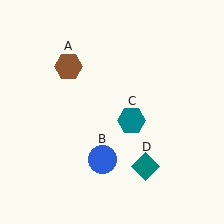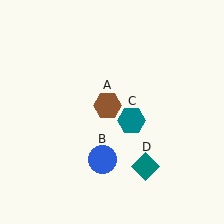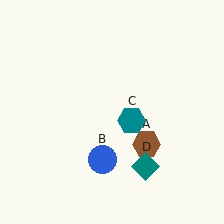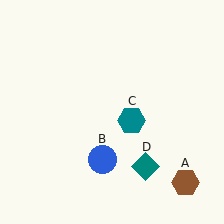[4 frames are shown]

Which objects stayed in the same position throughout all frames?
Blue circle (object B) and teal hexagon (object C) and teal diamond (object D) remained stationary.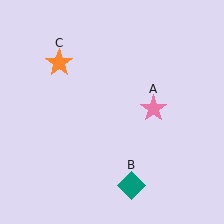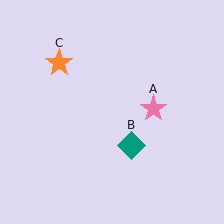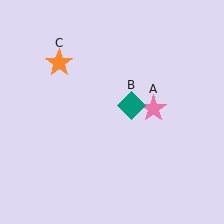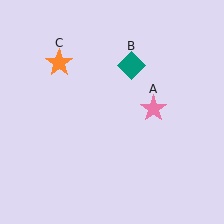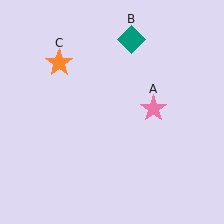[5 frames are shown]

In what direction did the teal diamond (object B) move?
The teal diamond (object B) moved up.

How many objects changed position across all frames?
1 object changed position: teal diamond (object B).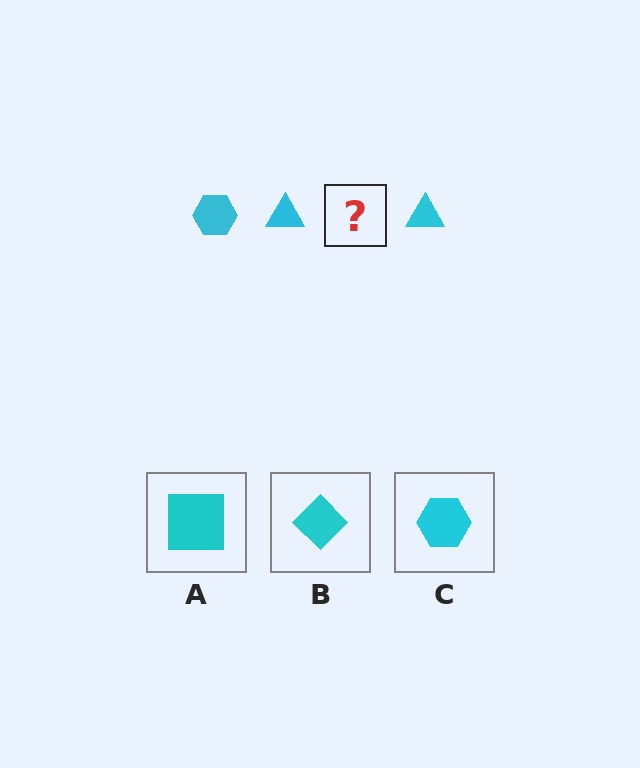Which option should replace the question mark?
Option C.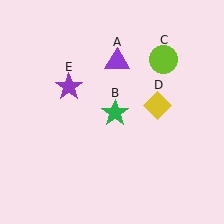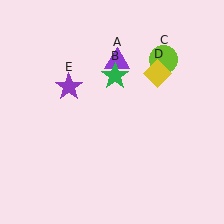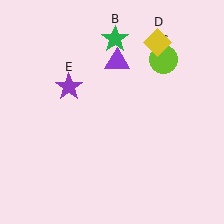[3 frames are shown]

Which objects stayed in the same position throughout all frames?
Purple triangle (object A) and lime circle (object C) and purple star (object E) remained stationary.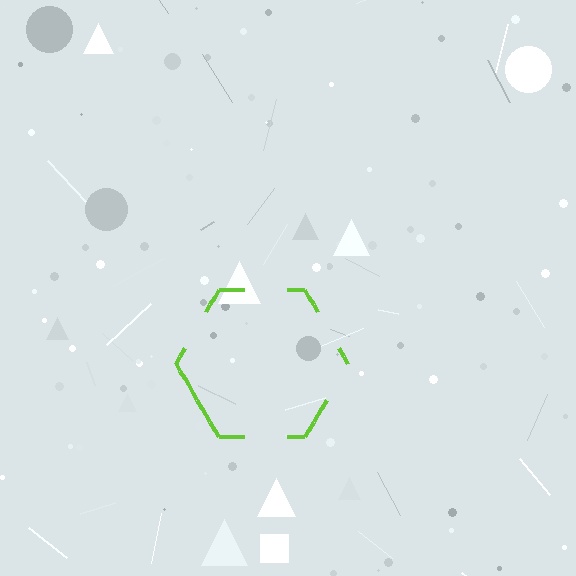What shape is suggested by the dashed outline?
The dashed outline suggests a hexagon.